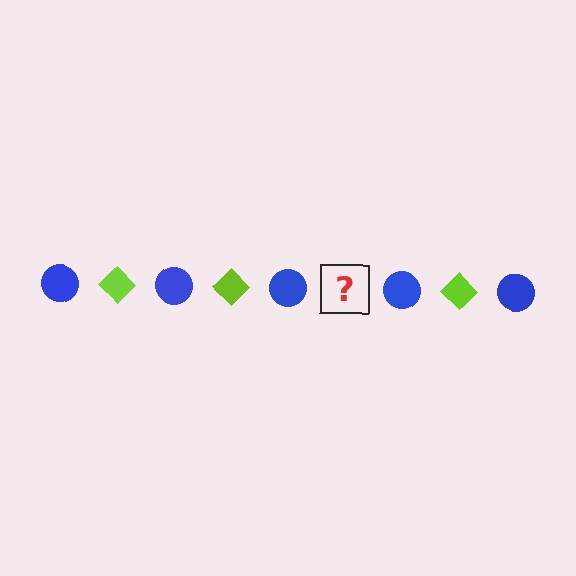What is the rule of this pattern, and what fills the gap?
The rule is that the pattern alternates between blue circle and lime diamond. The gap should be filled with a lime diamond.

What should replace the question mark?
The question mark should be replaced with a lime diamond.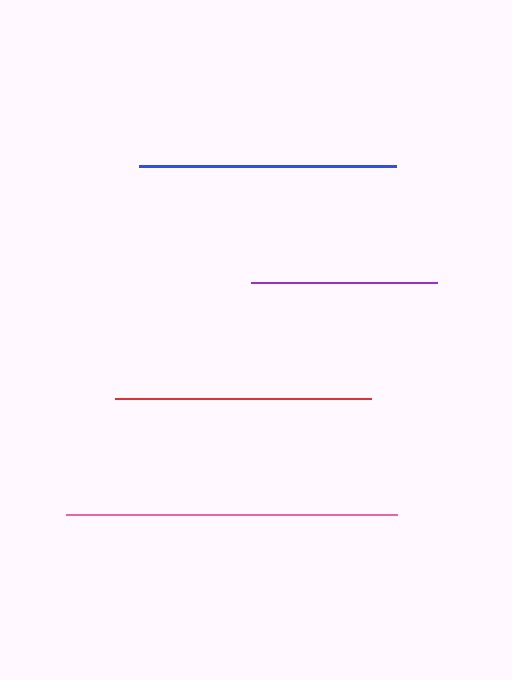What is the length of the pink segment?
The pink segment is approximately 331 pixels long.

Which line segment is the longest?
The pink line is the longest at approximately 331 pixels.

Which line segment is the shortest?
The purple line is the shortest at approximately 185 pixels.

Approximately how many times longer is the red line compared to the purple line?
The red line is approximately 1.4 times the length of the purple line.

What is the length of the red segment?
The red segment is approximately 257 pixels long.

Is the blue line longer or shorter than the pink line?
The pink line is longer than the blue line.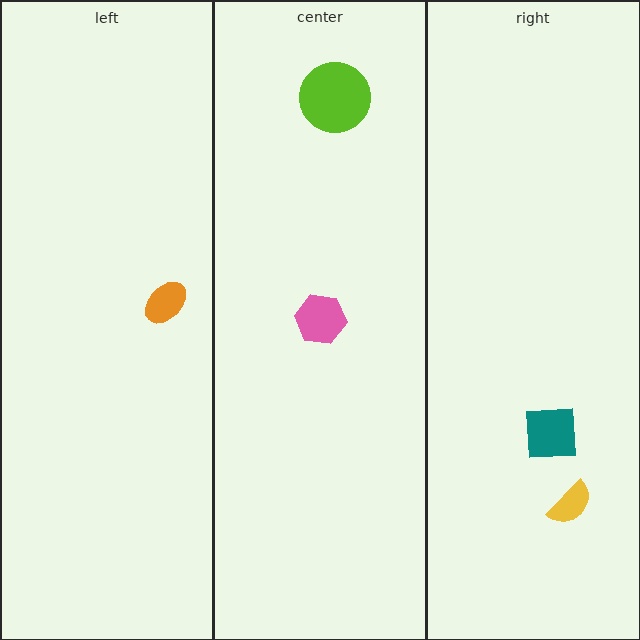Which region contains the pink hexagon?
The center region.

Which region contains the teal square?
The right region.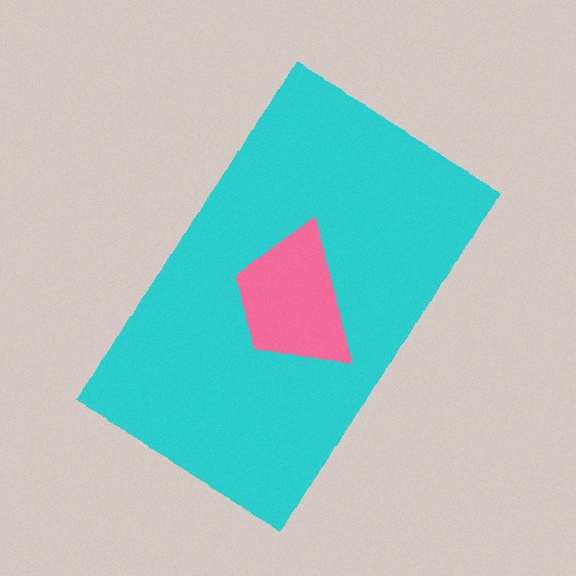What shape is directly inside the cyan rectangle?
The pink trapezoid.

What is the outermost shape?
The cyan rectangle.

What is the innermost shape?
The pink trapezoid.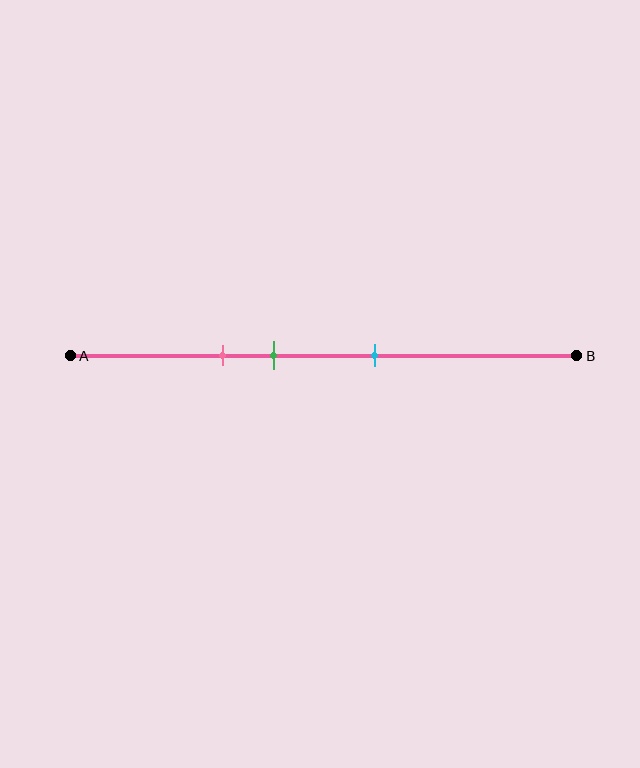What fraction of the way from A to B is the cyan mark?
The cyan mark is approximately 60% (0.6) of the way from A to B.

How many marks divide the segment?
There are 3 marks dividing the segment.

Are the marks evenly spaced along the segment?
Yes, the marks are approximately evenly spaced.